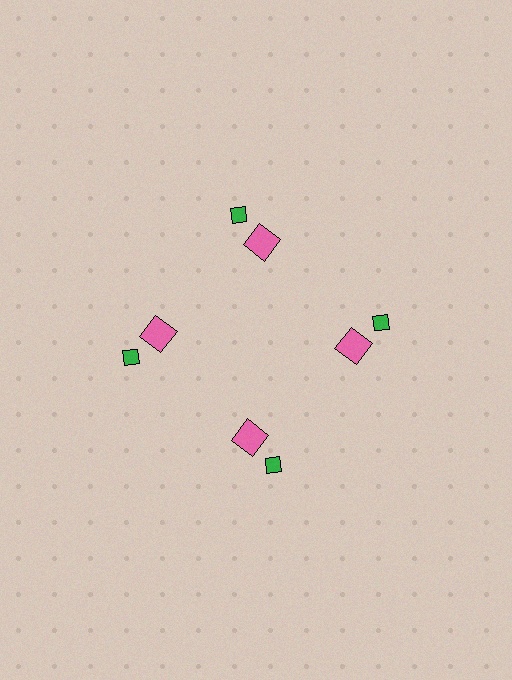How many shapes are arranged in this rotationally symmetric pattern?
There are 8 shapes, arranged in 4 groups of 2.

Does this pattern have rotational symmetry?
Yes, this pattern has 4-fold rotational symmetry. It looks the same after rotating 90 degrees around the center.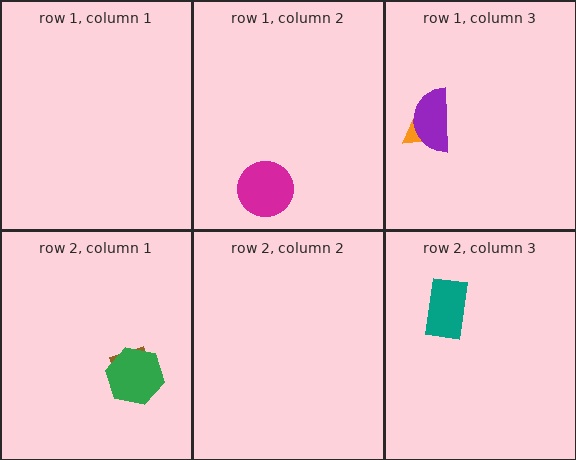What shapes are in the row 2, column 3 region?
The teal rectangle.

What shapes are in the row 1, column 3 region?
The orange triangle, the purple semicircle.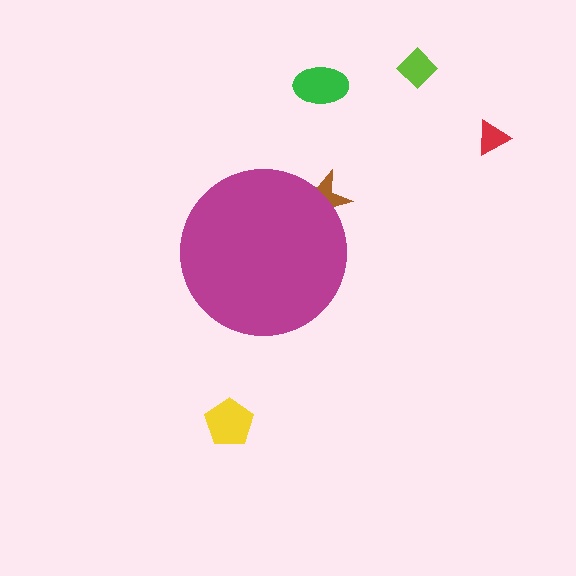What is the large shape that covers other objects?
A magenta circle.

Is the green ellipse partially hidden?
No, the green ellipse is fully visible.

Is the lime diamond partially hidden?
No, the lime diamond is fully visible.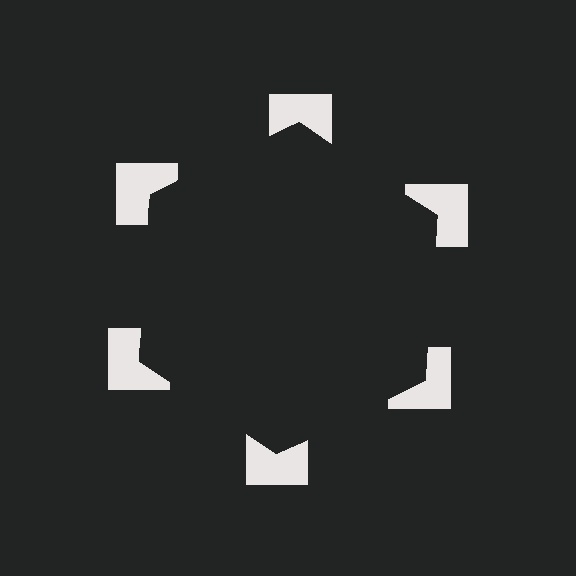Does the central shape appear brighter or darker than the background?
It typically appears slightly darker than the background, even though no actual brightness change is drawn.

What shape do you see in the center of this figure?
An illusory hexagon — its edges are inferred from the aligned wedge cuts in the notched squares, not physically drawn.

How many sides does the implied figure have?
6 sides.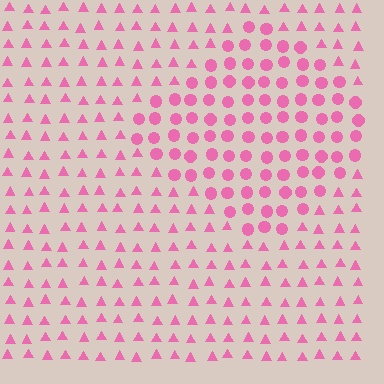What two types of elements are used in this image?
The image uses circles inside the diamond region and triangles outside it.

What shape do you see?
I see a diamond.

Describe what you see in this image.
The image is filled with small pink elements arranged in a uniform grid. A diamond-shaped region contains circles, while the surrounding area contains triangles. The boundary is defined purely by the change in element shape.